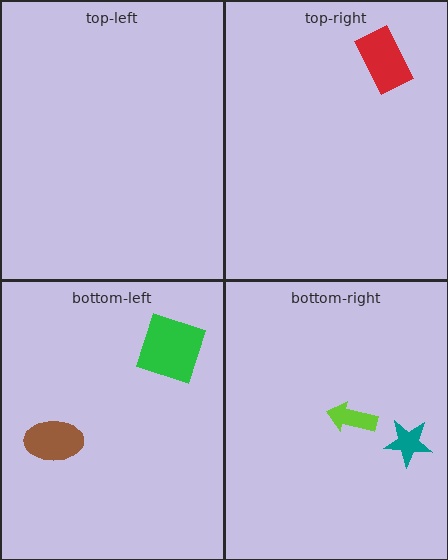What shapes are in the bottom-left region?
The brown ellipse, the green square.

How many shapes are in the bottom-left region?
2.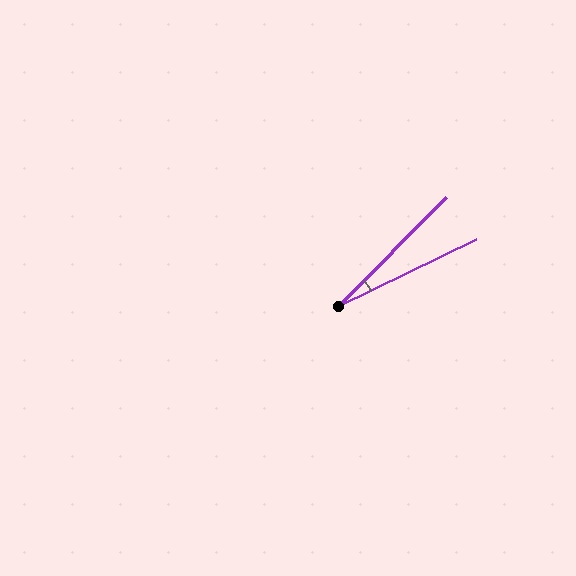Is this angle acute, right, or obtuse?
It is acute.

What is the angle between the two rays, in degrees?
Approximately 20 degrees.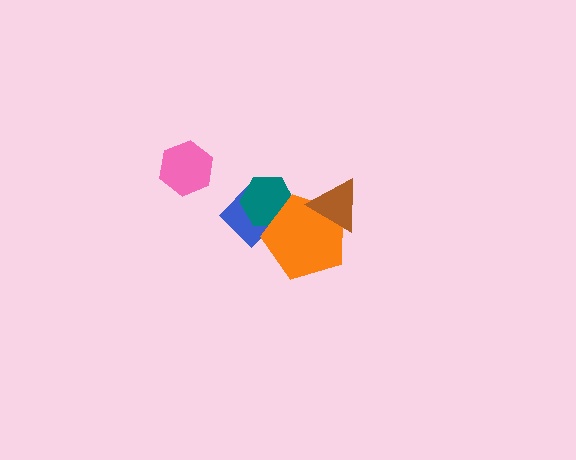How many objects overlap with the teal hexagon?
2 objects overlap with the teal hexagon.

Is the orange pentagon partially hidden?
Yes, it is partially covered by another shape.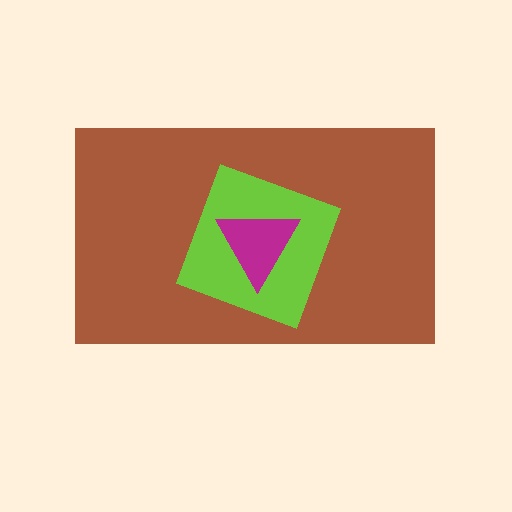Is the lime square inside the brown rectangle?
Yes.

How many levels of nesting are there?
3.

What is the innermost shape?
The magenta triangle.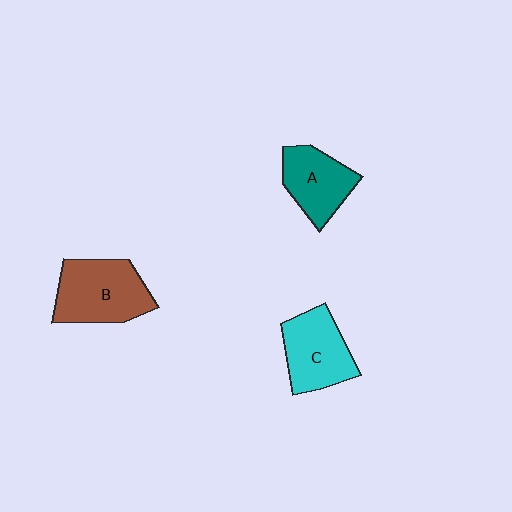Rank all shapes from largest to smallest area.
From largest to smallest: B (brown), C (cyan), A (teal).